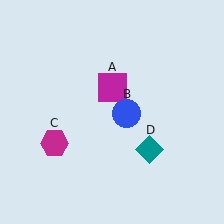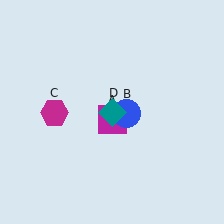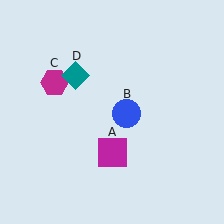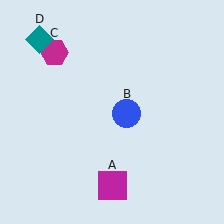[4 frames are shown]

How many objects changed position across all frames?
3 objects changed position: magenta square (object A), magenta hexagon (object C), teal diamond (object D).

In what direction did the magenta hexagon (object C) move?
The magenta hexagon (object C) moved up.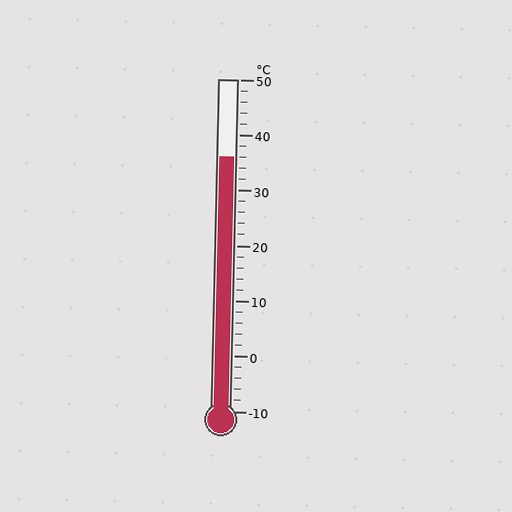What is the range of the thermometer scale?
The thermometer scale ranges from -10°C to 50°C.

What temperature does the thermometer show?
The thermometer shows approximately 36°C.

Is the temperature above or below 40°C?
The temperature is below 40°C.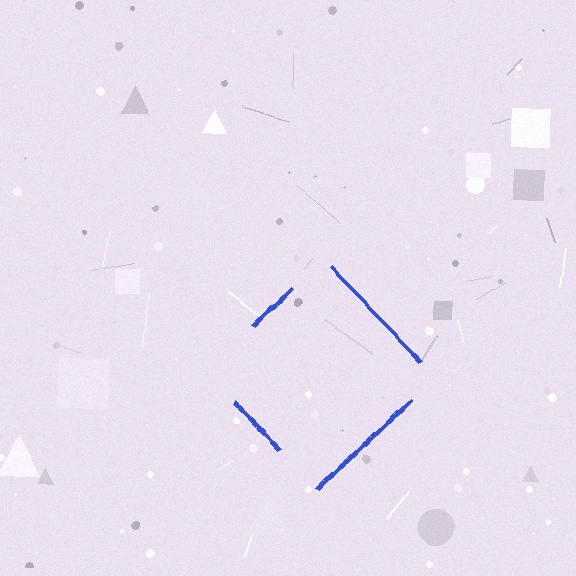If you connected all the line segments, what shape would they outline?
They would outline a diamond.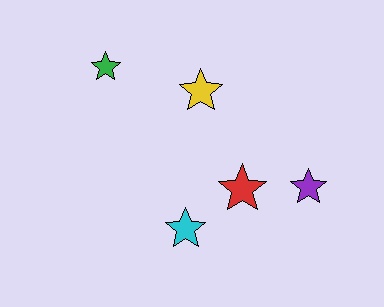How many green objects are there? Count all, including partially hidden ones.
There is 1 green object.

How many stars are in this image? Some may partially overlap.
There are 5 stars.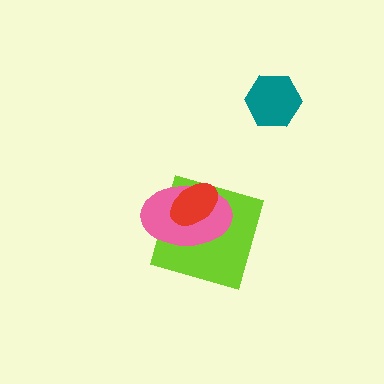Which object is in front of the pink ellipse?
The red ellipse is in front of the pink ellipse.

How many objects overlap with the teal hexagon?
0 objects overlap with the teal hexagon.